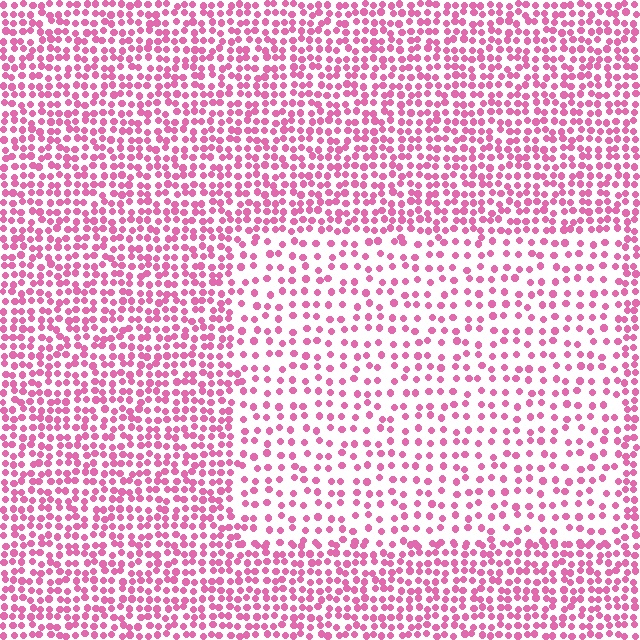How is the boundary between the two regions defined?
The boundary is defined by a change in element density (approximately 1.9x ratio). All elements are the same color, size, and shape.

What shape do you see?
I see a rectangle.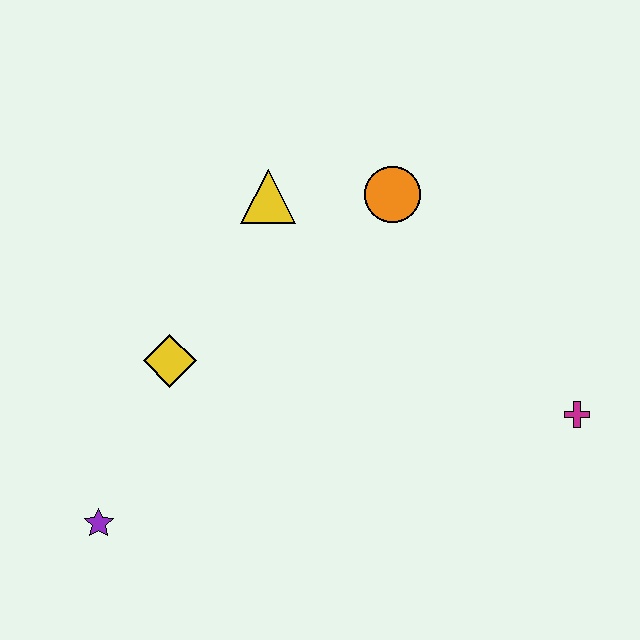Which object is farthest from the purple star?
The magenta cross is farthest from the purple star.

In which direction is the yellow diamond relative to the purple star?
The yellow diamond is above the purple star.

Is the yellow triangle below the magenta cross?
No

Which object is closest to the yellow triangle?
The orange circle is closest to the yellow triangle.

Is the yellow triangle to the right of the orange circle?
No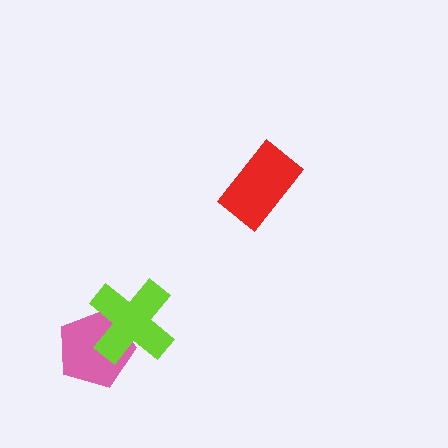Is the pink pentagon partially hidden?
Yes, it is partially covered by another shape.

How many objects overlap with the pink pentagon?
1 object overlaps with the pink pentagon.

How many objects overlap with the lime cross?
1 object overlaps with the lime cross.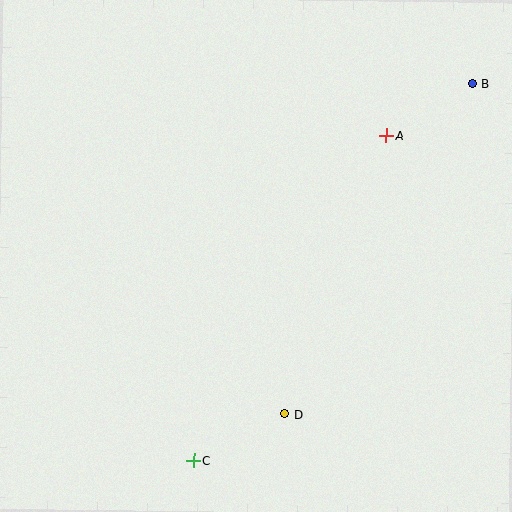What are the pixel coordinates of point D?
Point D is at (285, 414).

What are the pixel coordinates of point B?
Point B is at (472, 84).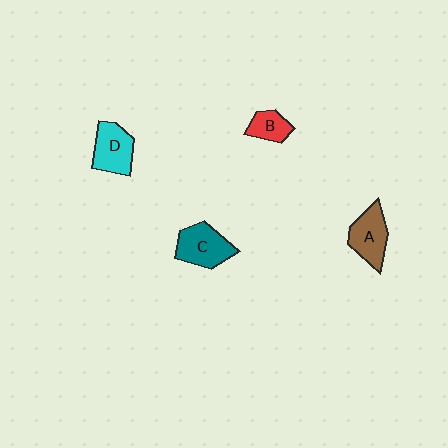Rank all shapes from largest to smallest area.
From largest to smallest: C (teal), A (brown), D (cyan), B (red).